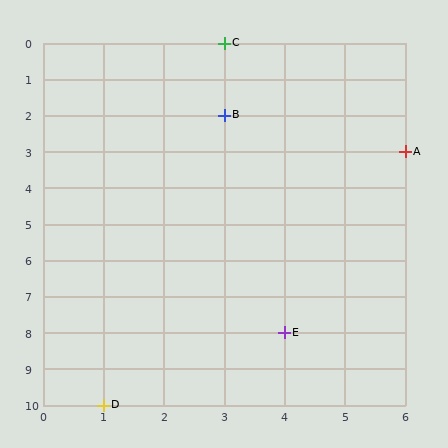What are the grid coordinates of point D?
Point D is at grid coordinates (1, 10).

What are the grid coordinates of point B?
Point B is at grid coordinates (3, 2).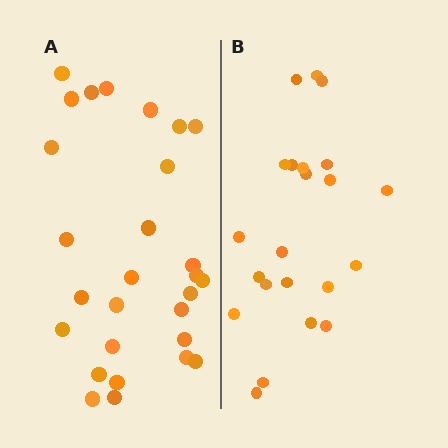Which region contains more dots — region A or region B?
Region A (the left region) has more dots.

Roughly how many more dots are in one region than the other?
Region A has about 6 more dots than region B.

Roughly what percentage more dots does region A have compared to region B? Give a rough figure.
About 25% more.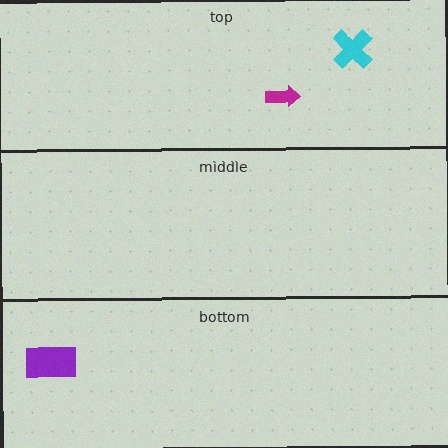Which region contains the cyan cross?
The top region.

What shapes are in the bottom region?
The purple rectangle.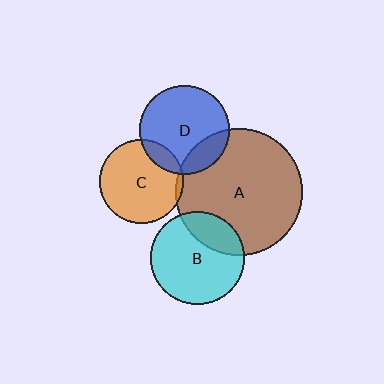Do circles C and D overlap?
Yes.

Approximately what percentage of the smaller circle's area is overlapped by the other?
Approximately 15%.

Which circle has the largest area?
Circle A (brown).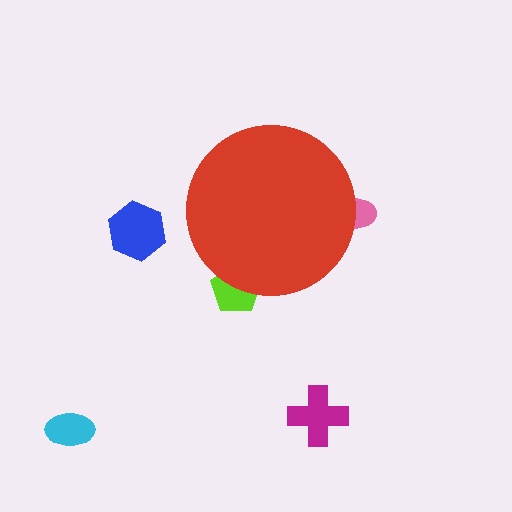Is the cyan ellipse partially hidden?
No, the cyan ellipse is fully visible.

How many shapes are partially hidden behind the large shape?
2 shapes are partially hidden.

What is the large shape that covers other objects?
A red circle.